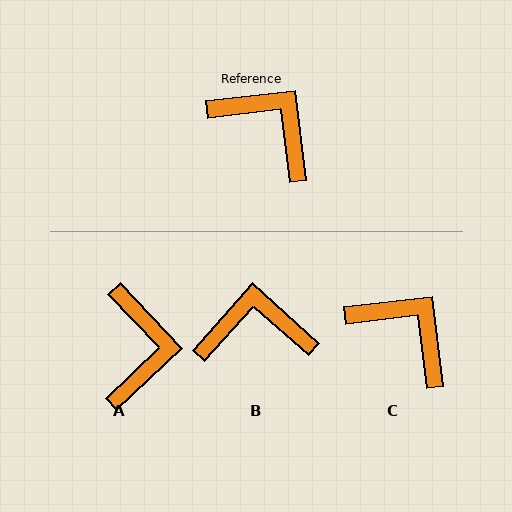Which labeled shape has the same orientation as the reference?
C.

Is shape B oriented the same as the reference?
No, it is off by about 42 degrees.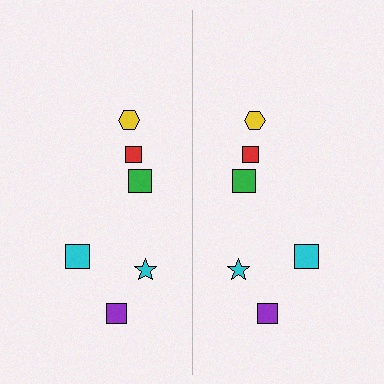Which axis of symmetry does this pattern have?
The pattern has a vertical axis of symmetry running through the center of the image.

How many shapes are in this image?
There are 12 shapes in this image.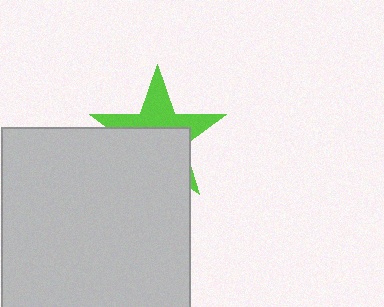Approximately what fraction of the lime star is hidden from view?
Roughly 55% of the lime star is hidden behind the light gray square.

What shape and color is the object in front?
The object in front is a light gray square.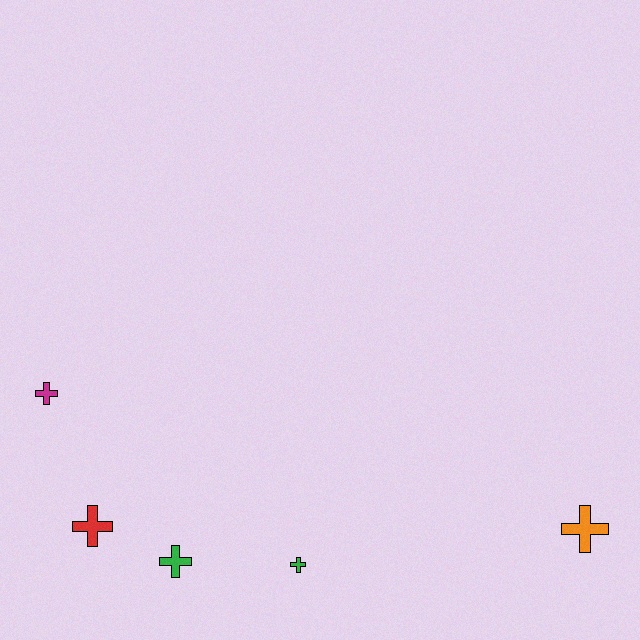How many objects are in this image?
There are 5 objects.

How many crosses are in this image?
There are 5 crosses.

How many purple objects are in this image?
There are no purple objects.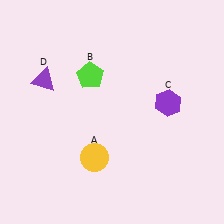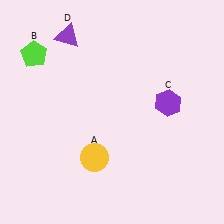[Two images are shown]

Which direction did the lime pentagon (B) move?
The lime pentagon (B) moved left.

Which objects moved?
The objects that moved are: the lime pentagon (B), the purple triangle (D).